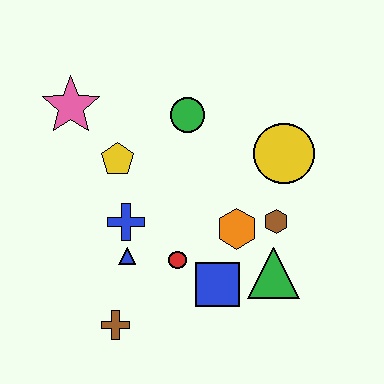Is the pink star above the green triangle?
Yes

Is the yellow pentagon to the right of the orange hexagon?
No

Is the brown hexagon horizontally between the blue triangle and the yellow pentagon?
No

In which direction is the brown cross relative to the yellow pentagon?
The brown cross is below the yellow pentagon.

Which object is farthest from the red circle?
The pink star is farthest from the red circle.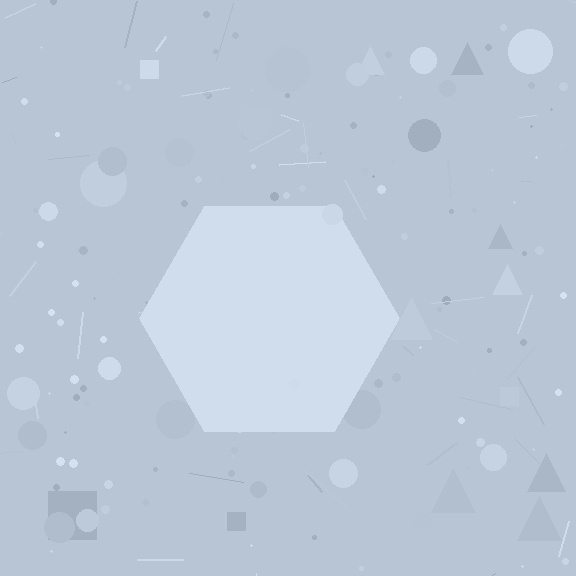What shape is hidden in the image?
A hexagon is hidden in the image.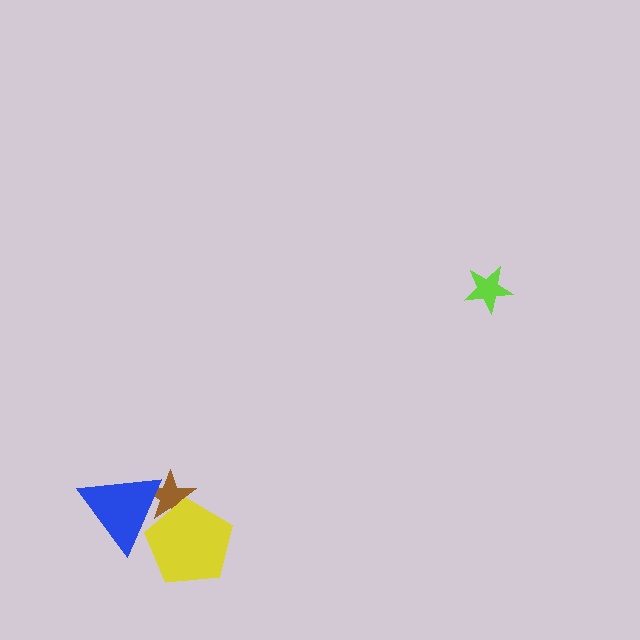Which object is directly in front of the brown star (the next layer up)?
The blue triangle is directly in front of the brown star.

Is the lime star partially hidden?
No, no other shape covers it.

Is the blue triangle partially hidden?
Yes, it is partially covered by another shape.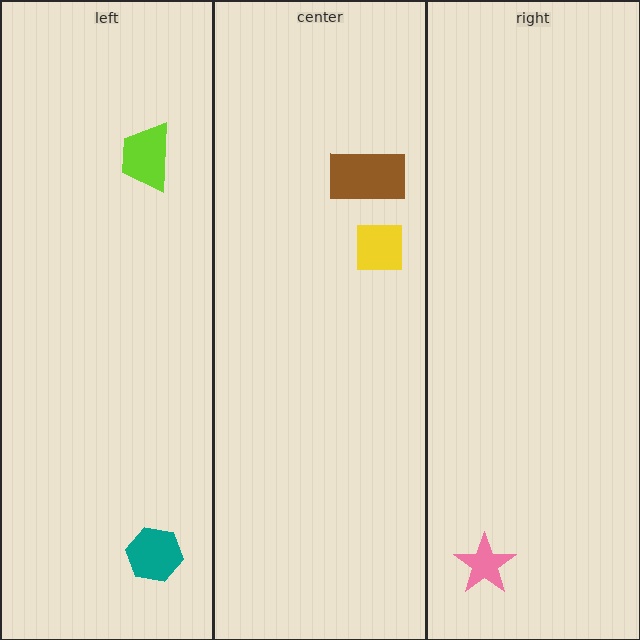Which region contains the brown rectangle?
The center region.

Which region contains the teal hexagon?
The left region.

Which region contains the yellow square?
The center region.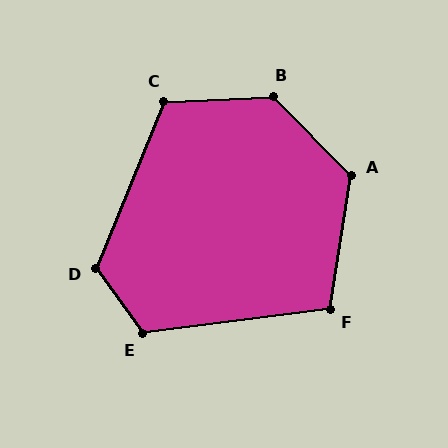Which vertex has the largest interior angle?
B, at approximately 132 degrees.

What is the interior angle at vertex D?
Approximately 121 degrees (obtuse).